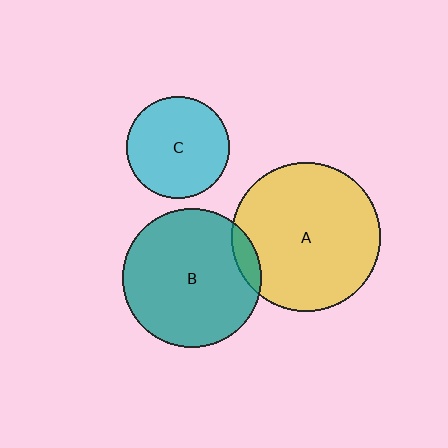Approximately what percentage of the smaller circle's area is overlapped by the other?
Approximately 10%.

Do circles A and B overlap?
Yes.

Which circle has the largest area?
Circle A (yellow).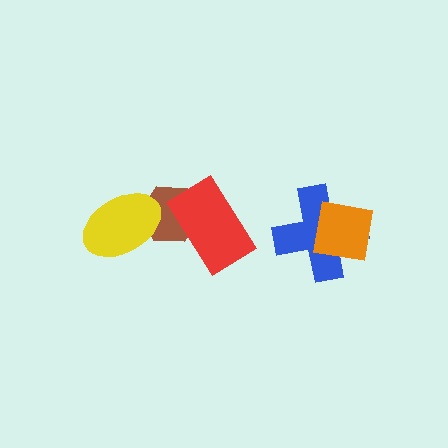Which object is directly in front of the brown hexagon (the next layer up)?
The red rectangle is directly in front of the brown hexagon.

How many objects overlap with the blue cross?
1 object overlaps with the blue cross.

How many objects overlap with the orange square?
1 object overlaps with the orange square.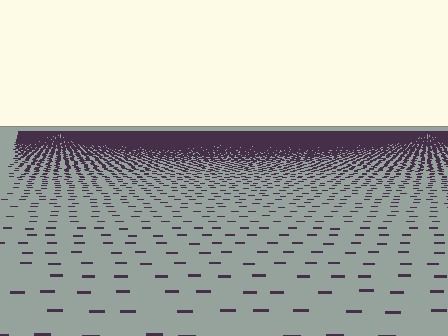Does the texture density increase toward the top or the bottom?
Density increases toward the top.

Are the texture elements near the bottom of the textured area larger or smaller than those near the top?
Larger. Near the bottom, elements are closer to the viewer and appear at a bigger on-screen size.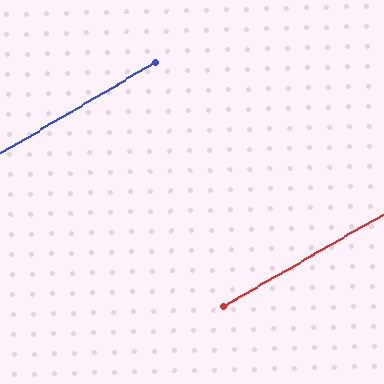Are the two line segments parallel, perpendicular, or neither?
Parallel — their directions differ by only 0.6°.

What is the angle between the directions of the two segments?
Approximately 1 degree.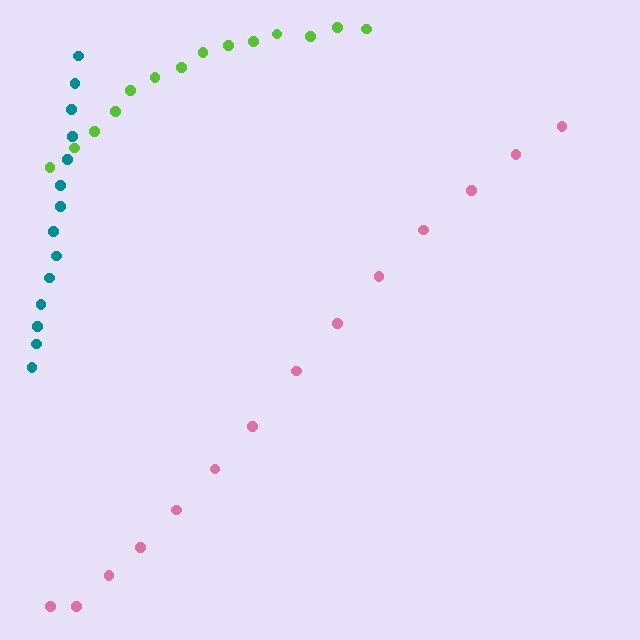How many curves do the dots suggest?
There are 3 distinct paths.